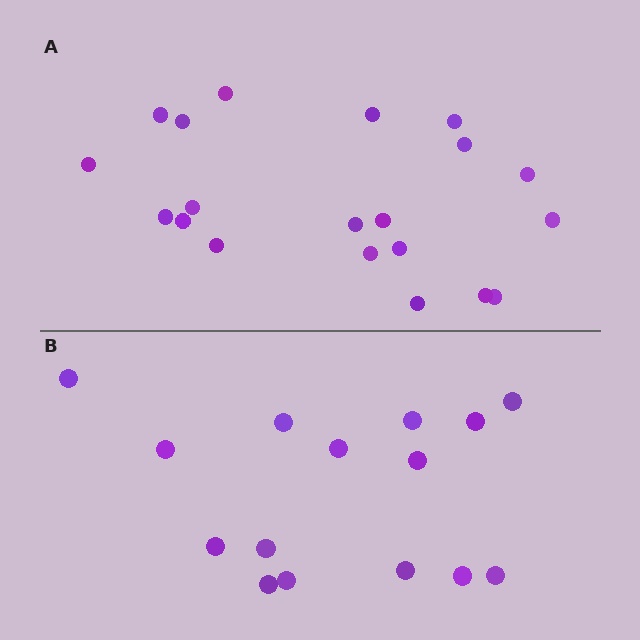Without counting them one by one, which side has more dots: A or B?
Region A (the top region) has more dots.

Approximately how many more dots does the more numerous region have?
Region A has about 5 more dots than region B.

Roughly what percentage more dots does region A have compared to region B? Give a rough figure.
About 35% more.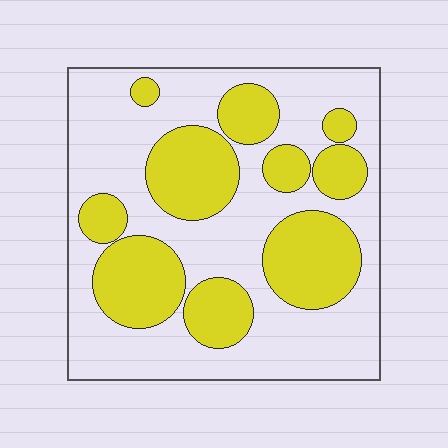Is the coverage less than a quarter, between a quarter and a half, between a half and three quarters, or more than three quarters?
Between a quarter and a half.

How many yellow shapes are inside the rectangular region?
10.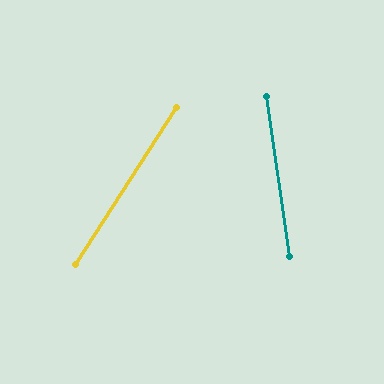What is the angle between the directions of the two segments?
Approximately 41 degrees.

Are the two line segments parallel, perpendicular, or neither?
Neither parallel nor perpendicular — they differ by about 41°.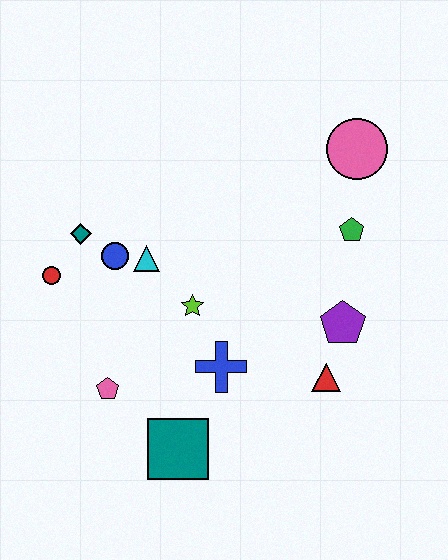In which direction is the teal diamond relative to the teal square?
The teal diamond is above the teal square.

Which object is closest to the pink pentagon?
The teal square is closest to the pink pentagon.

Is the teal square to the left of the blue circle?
No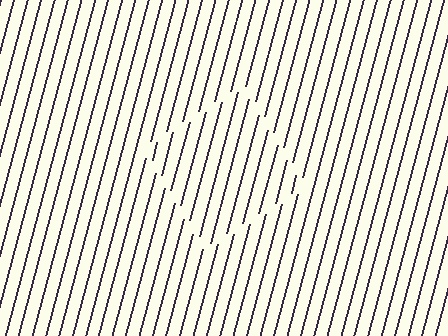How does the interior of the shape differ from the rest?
The interior of the shape contains the same grating, shifted by half a period — the contour is defined by the phase discontinuity where line-ends from the inner and outer gratings abut.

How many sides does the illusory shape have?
4 sides — the line-ends trace a square.